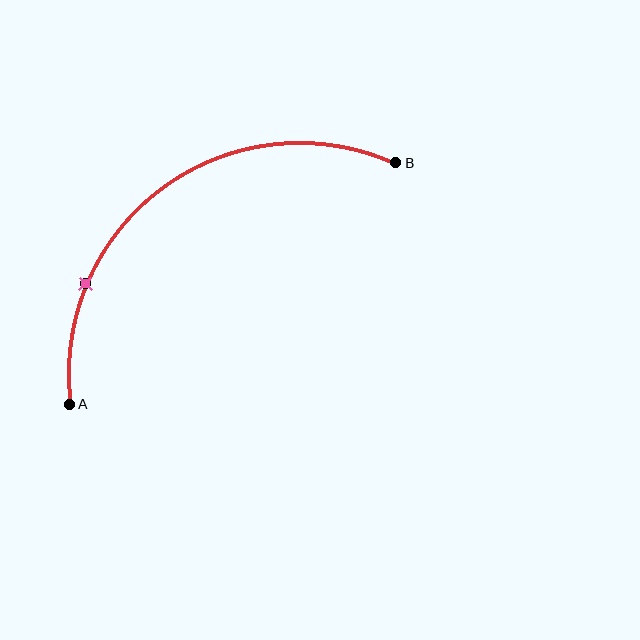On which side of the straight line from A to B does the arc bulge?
The arc bulges above and to the left of the straight line connecting A and B.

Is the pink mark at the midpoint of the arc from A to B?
No. The pink mark lies on the arc but is closer to endpoint A. The arc midpoint would be at the point on the curve equidistant along the arc from both A and B.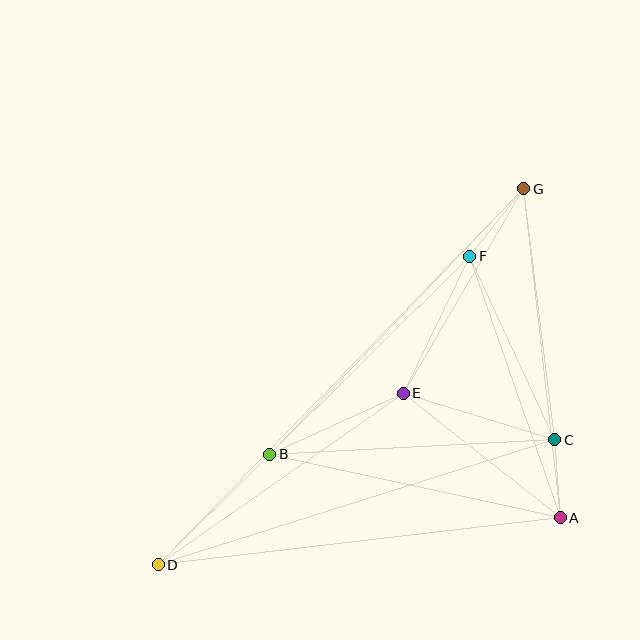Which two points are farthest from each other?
Points D and G are farthest from each other.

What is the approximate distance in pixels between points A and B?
The distance between A and B is approximately 297 pixels.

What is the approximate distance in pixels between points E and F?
The distance between E and F is approximately 152 pixels.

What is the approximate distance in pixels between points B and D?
The distance between B and D is approximately 157 pixels.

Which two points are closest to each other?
Points A and C are closest to each other.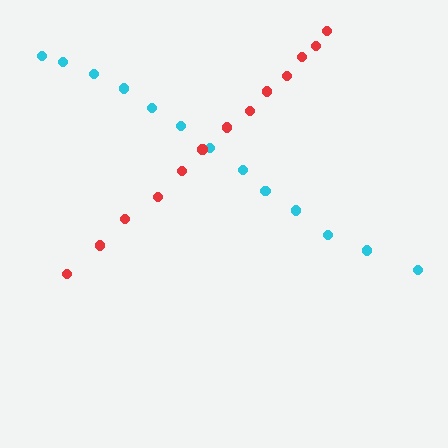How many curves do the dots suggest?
There are 2 distinct paths.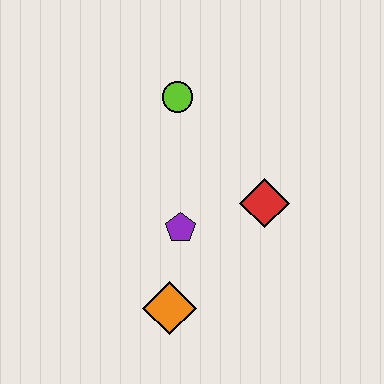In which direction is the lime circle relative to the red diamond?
The lime circle is above the red diamond.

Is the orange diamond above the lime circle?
No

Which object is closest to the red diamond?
The purple pentagon is closest to the red diamond.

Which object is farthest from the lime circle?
The orange diamond is farthest from the lime circle.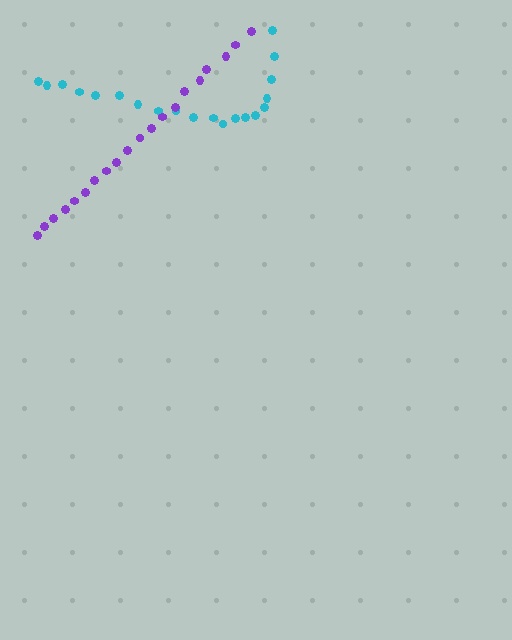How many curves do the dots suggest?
There are 2 distinct paths.